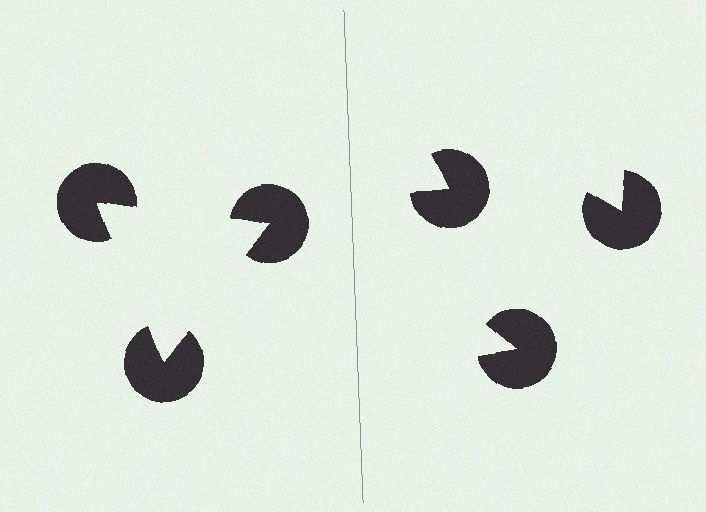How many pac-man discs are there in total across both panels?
6 — 3 on each side.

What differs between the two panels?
The pac-man discs are positioned identically on both sides; only the wedge orientations differ. On the left they align to a triangle; on the right they are misaligned.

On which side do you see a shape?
An illusory triangle appears on the left side. On the right side the wedge cuts are rotated, so no coherent shape forms.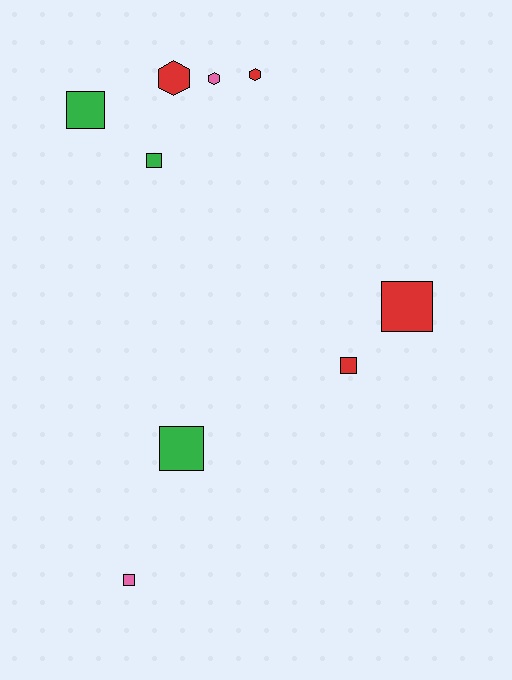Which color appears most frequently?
Red, with 4 objects.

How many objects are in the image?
There are 9 objects.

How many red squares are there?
There are 2 red squares.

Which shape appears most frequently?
Square, with 6 objects.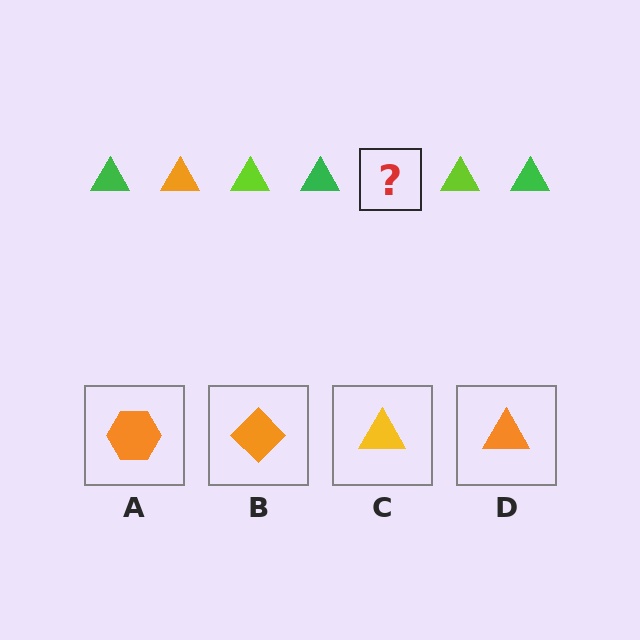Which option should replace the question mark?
Option D.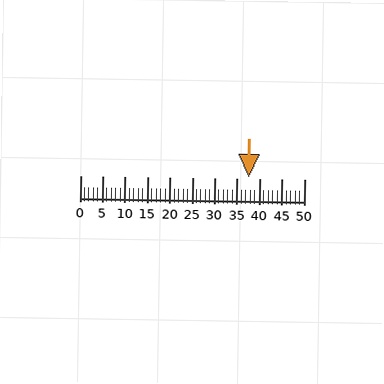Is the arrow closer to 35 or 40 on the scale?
The arrow is closer to 40.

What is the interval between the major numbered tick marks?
The major tick marks are spaced 5 units apart.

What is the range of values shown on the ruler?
The ruler shows values from 0 to 50.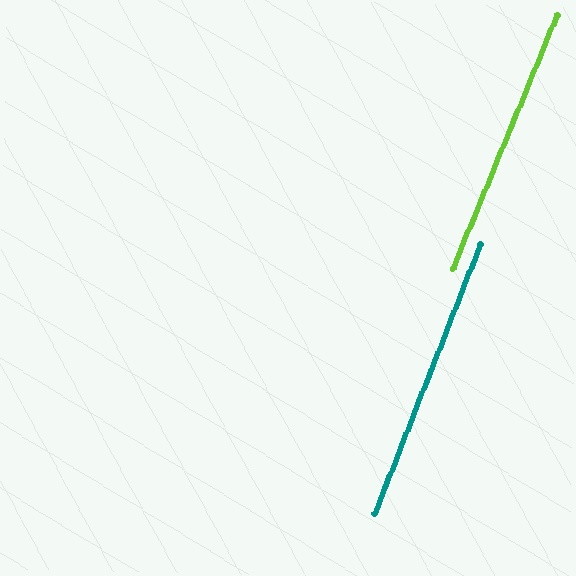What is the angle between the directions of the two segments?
Approximately 1 degree.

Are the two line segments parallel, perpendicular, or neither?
Parallel — their directions differ by only 1.0°.